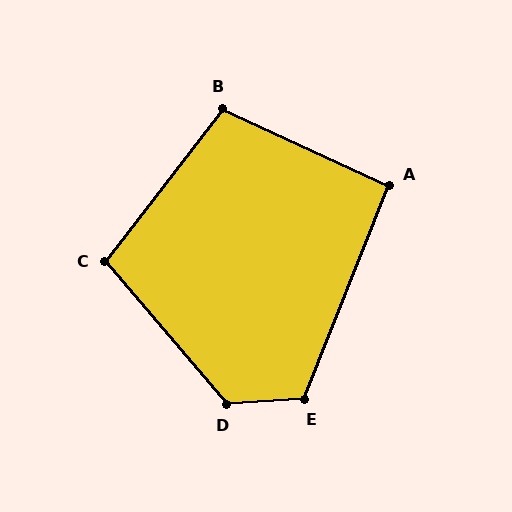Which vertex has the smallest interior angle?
A, at approximately 93 degrees.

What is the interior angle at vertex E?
Approximately 116 degrees (obtuse).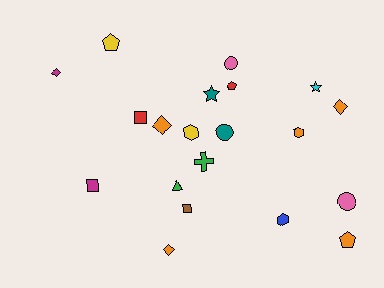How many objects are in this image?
There are 20 objects.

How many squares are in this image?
There are 3 squares.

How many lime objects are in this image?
There are no lime objects.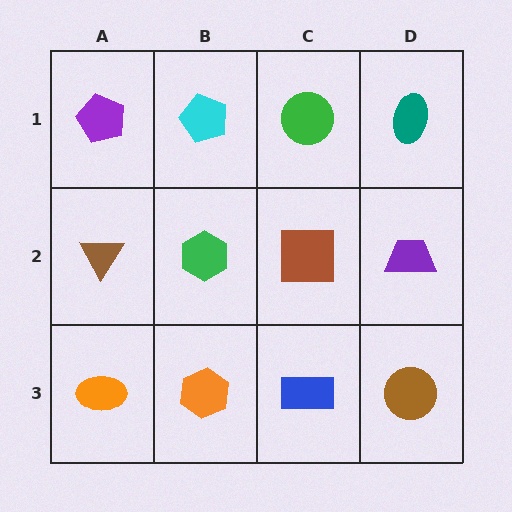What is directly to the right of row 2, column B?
A brown square.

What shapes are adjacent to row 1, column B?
A green hexagon (row 2, column B), a purple pentagon (row 1, column A), a green circle (row 1, column C).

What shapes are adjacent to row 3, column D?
A purple trapezoid (row 2, column D), a blue rectangle (row 3, column C).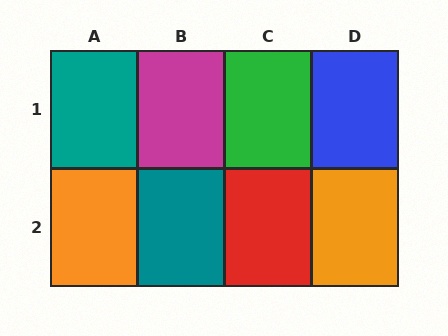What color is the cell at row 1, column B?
Magenta.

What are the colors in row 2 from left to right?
Orange, teal, red, orange.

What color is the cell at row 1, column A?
Teal.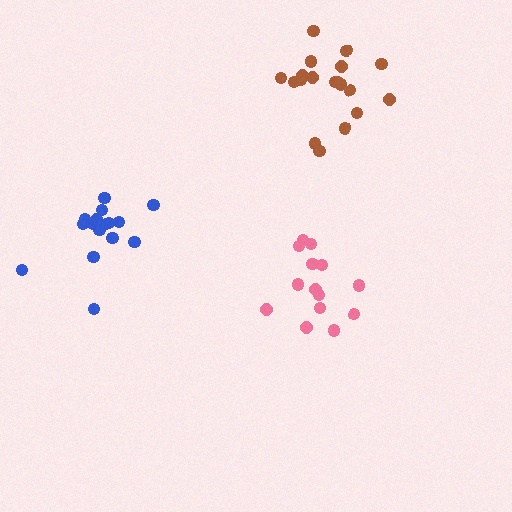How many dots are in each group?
Group 1: 14 dots, Group 2: 19 dots, Group 3: 16 dots (49 total).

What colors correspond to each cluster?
The clusters are colored: pink, brown, blue.